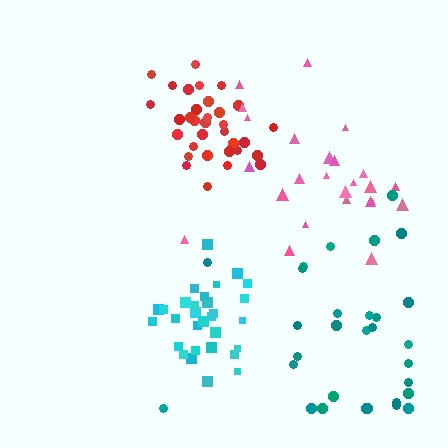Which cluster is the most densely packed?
Cyan.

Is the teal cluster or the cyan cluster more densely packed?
Cyan.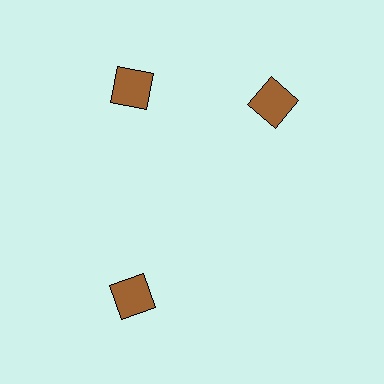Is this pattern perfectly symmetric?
No. The 3 brown squares are arranged in a ring, but one element near the 3 o'clock position is rotated out of alignment along the ring, breaking the 3-fold rotational symmetry.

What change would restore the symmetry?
The symmetry would be restored by rotating it back into even spacing with its neighbors so that all 3 squares sit at equal angles and equal distance from the center.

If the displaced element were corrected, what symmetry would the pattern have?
It would have 3-fold rotational symmetry — the pattern would map onto itself every 120 degrees.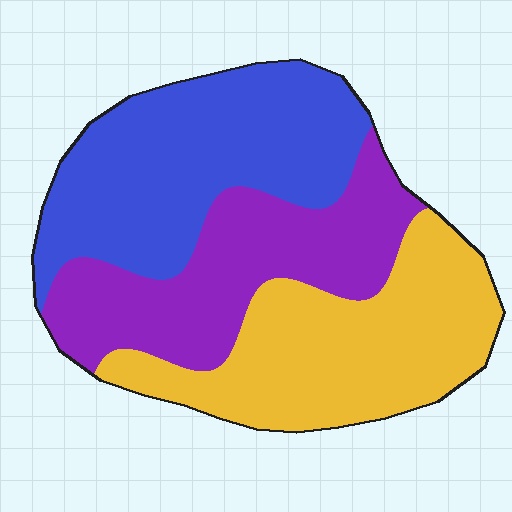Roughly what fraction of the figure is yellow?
Yellow takes up about one third (1/3) of the figure.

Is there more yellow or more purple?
Yellow.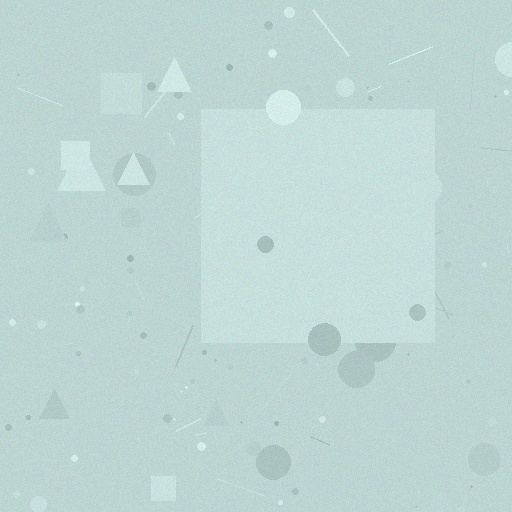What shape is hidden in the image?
A square is hidden in the image.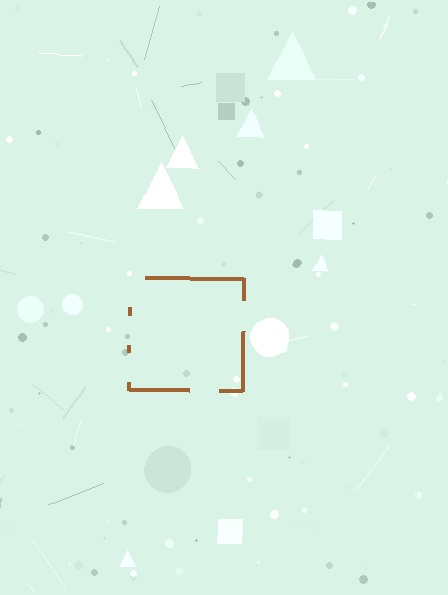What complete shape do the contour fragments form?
The contour fragments form a square.